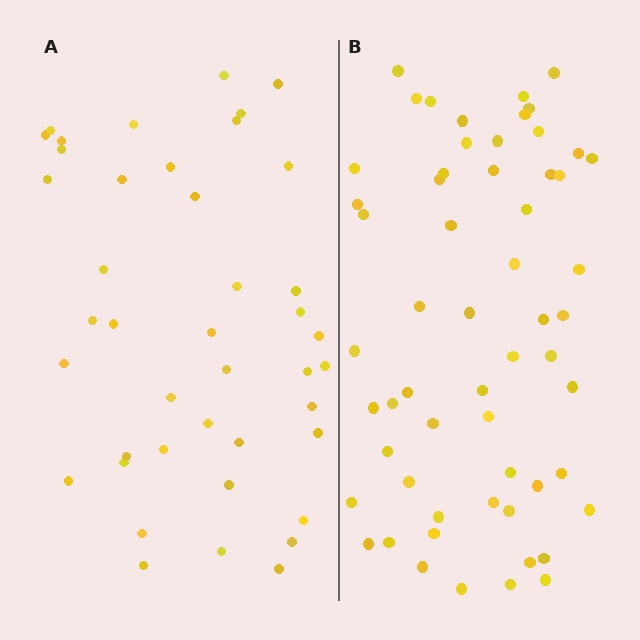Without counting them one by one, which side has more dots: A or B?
Region B (the right region) has more dots.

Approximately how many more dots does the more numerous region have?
Region B has approximately 15 more dots than region A.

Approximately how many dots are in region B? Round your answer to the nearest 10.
About 60 dots. (The exact count is 58, which rounds to 60.)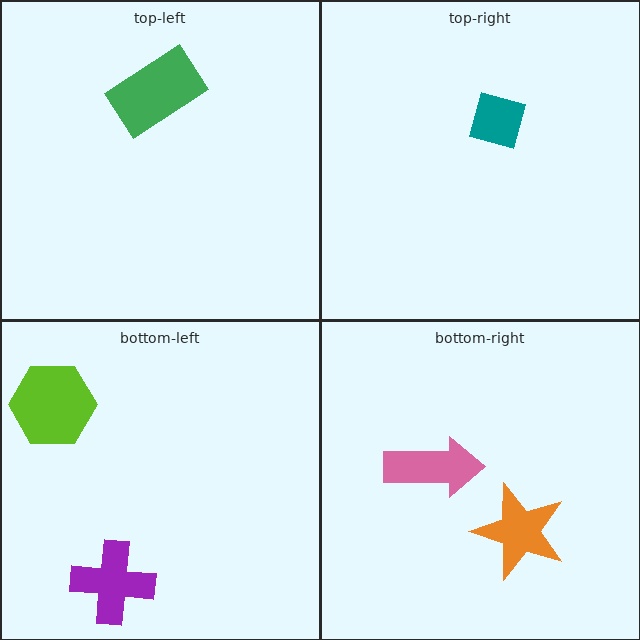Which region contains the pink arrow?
The bottom-right region.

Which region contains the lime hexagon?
The bottom-left region.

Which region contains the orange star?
The bottom-right region.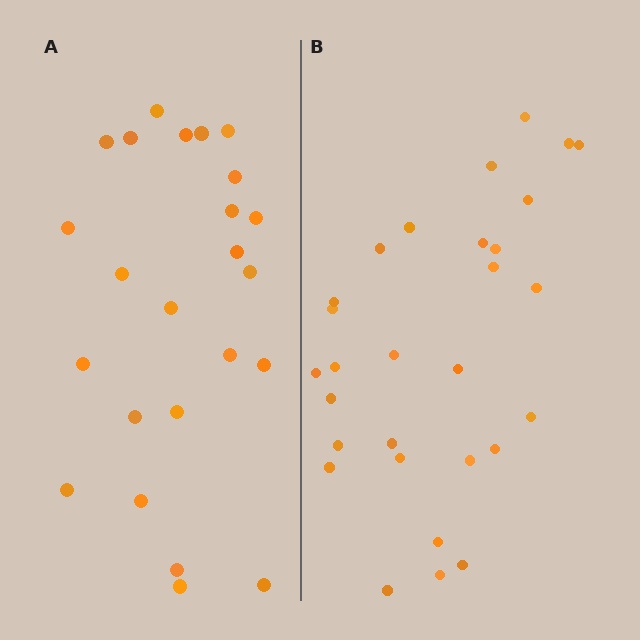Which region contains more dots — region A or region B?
Region B (the right region) has more dots.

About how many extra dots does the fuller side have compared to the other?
Region B has about 5 more dots than region A.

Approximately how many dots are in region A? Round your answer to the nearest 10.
About 20 dots. (The exact count is 24, which rounds to 20.)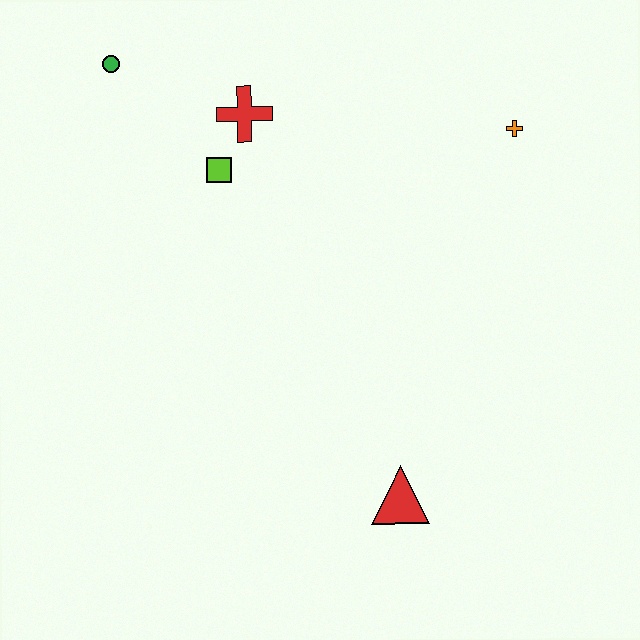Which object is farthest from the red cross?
The red triangle is farthest from the red cross.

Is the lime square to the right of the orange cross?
No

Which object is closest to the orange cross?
The red cross is closest to the orange cross.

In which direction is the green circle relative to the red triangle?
The green circle is above the red triangle.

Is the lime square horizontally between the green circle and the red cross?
Yes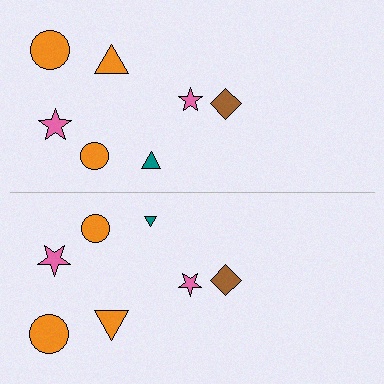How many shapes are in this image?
There are 14 shapes in this image.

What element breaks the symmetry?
The teal triangle on the bottom side has a different size than its mirror counterpart.